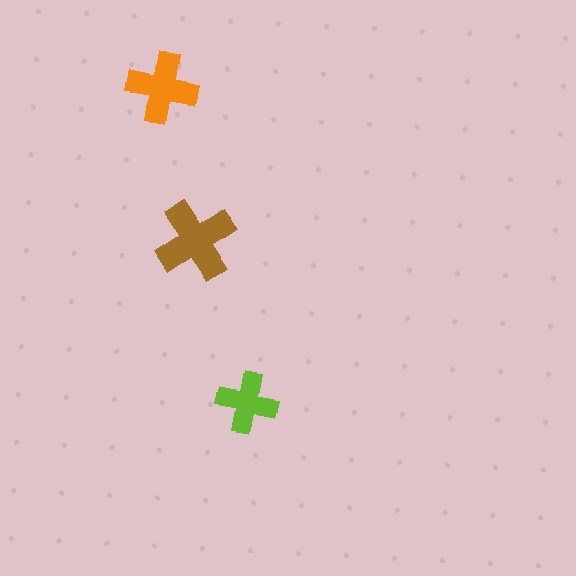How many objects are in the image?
There are 3 objects in the image.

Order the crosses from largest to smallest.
the brown one, the orange one, the lime one.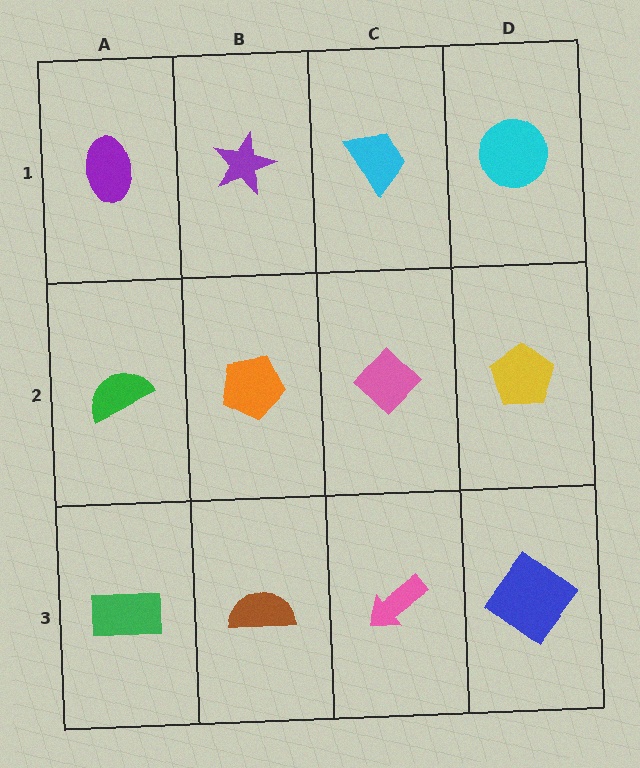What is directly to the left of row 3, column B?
A green rectangle.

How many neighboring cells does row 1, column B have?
3.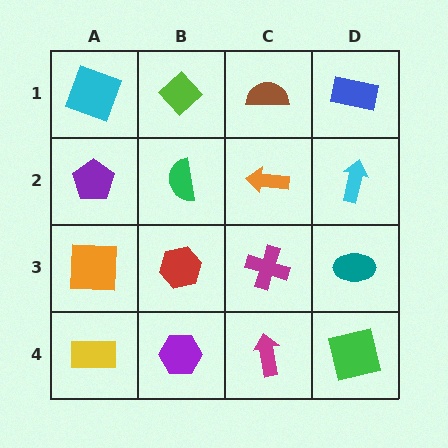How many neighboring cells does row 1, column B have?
3.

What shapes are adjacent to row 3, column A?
A purple pentagon (row 2, column A), a yellow rectangle (row 4, column A), a red hexagon (row 3, column B).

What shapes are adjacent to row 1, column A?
A purple pentagon (row 2, column A), a lime diamond (row 1, column B).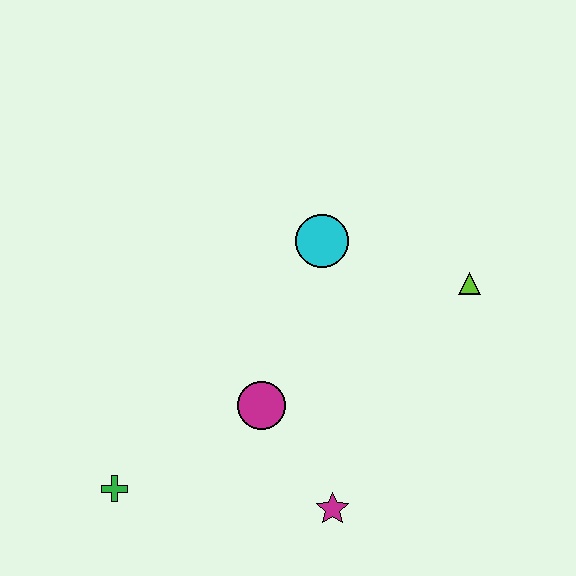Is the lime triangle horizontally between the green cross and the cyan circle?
No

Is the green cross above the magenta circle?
No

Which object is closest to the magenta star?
The magenta circle is closest to the magenta star.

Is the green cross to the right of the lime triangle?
No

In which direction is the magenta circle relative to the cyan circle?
The magenta circle is below the cyan circle.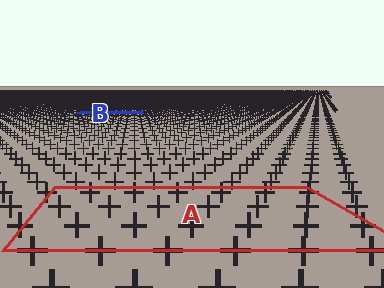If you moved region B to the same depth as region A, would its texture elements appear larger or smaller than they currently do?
They would appear larger. At a closer depth, the same texture elements are projected at a bigger on-screen size.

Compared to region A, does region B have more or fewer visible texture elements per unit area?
Region B has more texture elements per unit area — they are packed more densely because it is farther away.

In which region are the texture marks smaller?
The texture marks are smaller in region B, because it is farther away.